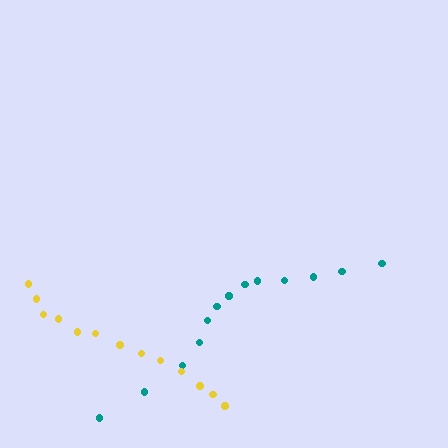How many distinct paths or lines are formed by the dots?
There are 2 distinct paths.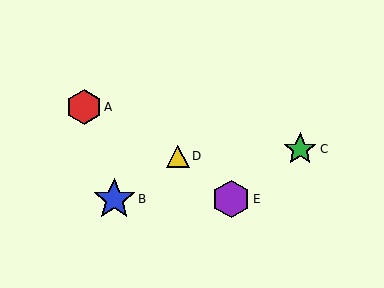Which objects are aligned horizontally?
Objects B, E are aligned horizontally.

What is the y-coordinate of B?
Object B is at y≈199.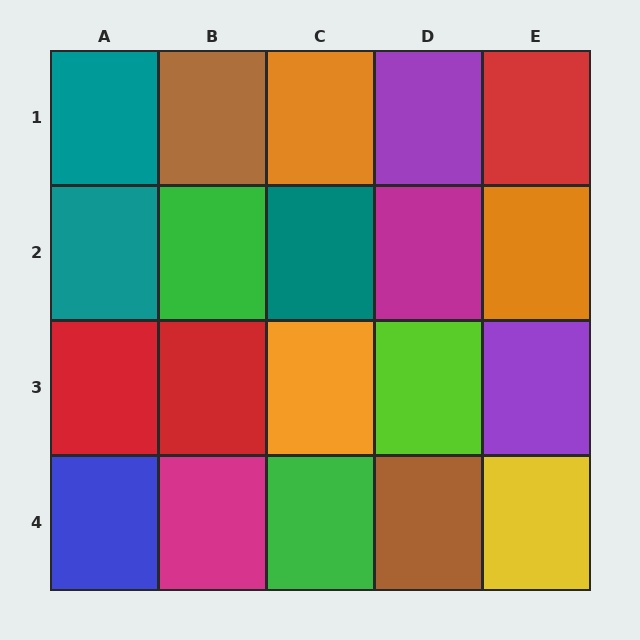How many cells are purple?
2 cells are purple.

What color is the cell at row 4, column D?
Brown.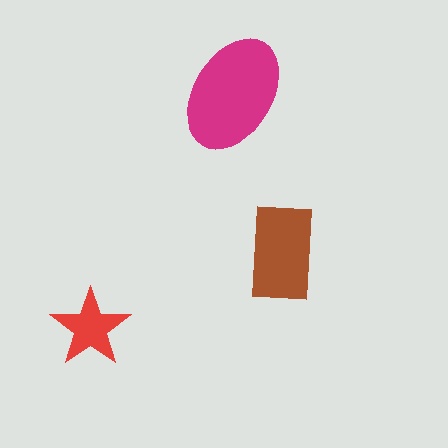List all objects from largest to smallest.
The magenta ellipse, the brown rectangle, the red star.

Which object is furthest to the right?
The brown rectangle is rightmost.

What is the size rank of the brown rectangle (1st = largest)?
2nd.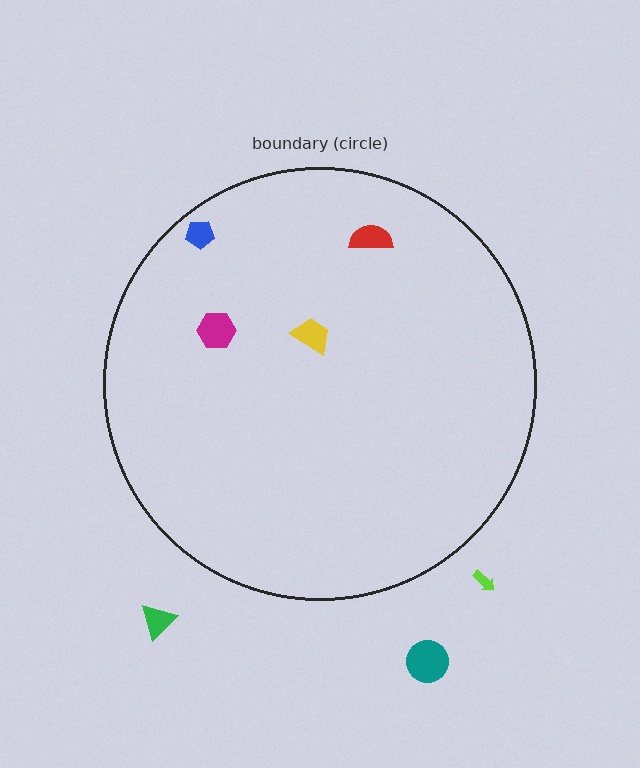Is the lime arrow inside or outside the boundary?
Outside.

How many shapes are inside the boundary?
4 inside, 3 outside.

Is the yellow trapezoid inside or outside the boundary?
Inside.